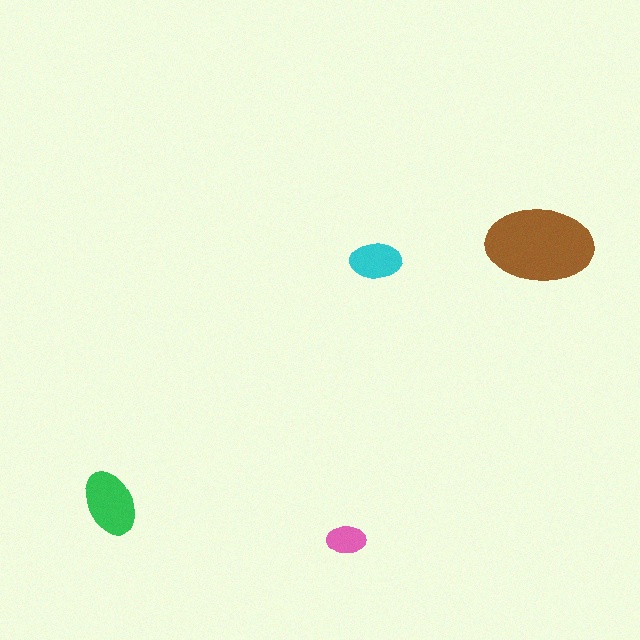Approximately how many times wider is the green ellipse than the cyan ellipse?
About 1.5 times wider.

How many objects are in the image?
There are 4 objects in the image.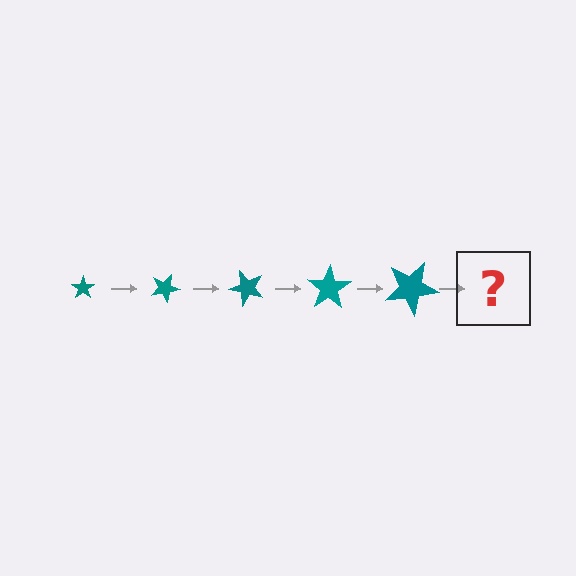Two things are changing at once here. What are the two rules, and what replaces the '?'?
The two rules are that the star grows larger each step and it rotates 25 degrees each step. The '?' should be a star, larger than the previous one and rotated 125 degrees from the start.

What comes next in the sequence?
The next element should be a star, larger than the previous one and rotated 125 degrees from the start.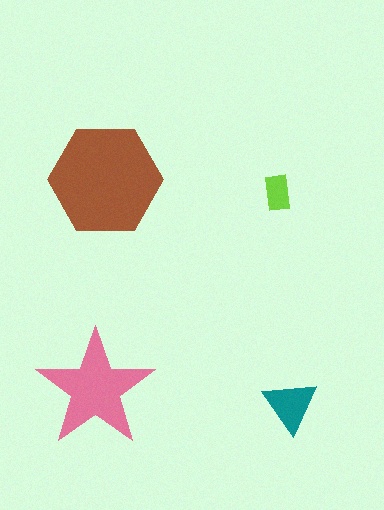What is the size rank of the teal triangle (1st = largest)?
3rd.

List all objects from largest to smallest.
The brown hexagon, the pink star, the teal triangle, the lime rectangle.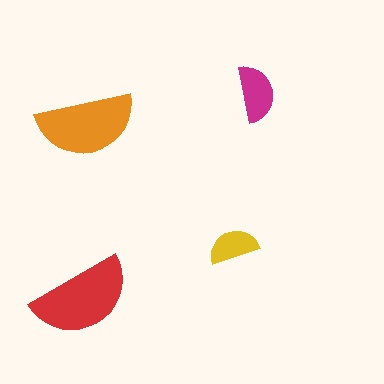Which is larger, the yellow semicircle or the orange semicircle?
The orange one.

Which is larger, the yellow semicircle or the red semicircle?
The red one.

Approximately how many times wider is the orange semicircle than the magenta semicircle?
About 1.5 times wider.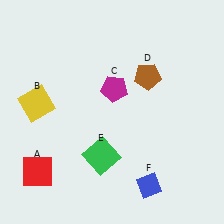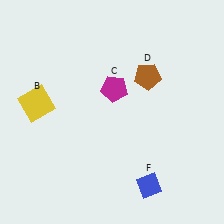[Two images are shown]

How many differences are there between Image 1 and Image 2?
There are 2 differences between the two images.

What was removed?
The green square (E), the red square (A) were removed in Image 2.